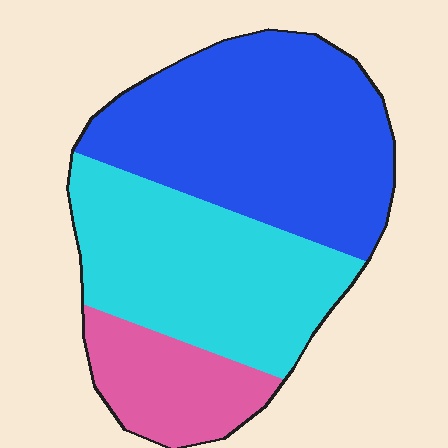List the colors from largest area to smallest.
From largest to smallest: blue, cyan, pink.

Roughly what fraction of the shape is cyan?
Cyan covers about 35% of the shape.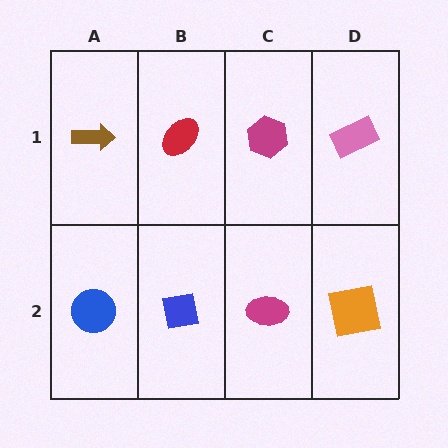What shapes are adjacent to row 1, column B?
A blue square (row 2, column B), a brown arrow (row 1, column A), a magenta hexagon (row 1, column C).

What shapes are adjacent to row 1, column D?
An orange square (row 2, column D), a magenta hexagon (row 1, column C).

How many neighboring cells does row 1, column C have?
3.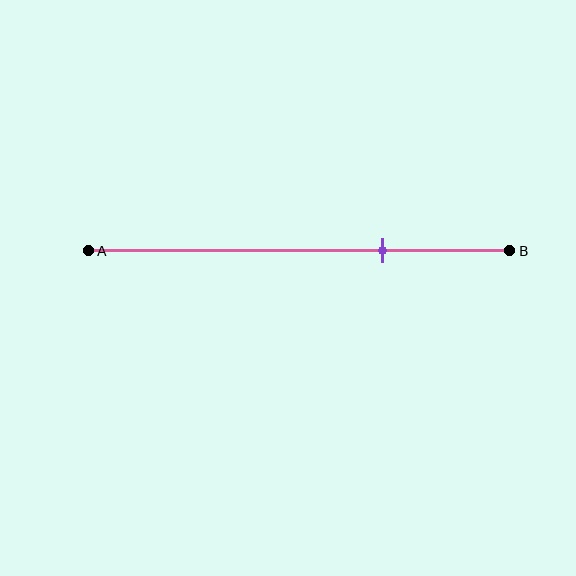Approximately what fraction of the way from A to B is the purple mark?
The purple mark is approximately 70% of the way from A to B.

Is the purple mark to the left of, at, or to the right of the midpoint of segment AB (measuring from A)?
The purple mark is to the right of the midpoint of segment AB.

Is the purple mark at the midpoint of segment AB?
No, the mark is at about 70% from A, not at the 50% midpoint.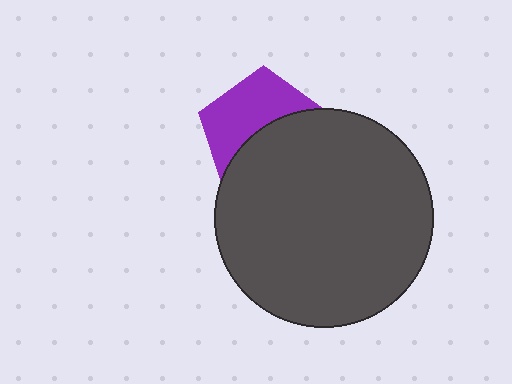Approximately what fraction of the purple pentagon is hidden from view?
Roughly 52% of the purple pentagon is hidden behind the dark gray circle.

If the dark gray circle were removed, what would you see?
You would see the complete purple pentagon.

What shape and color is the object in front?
The object in front is a dark gray circle.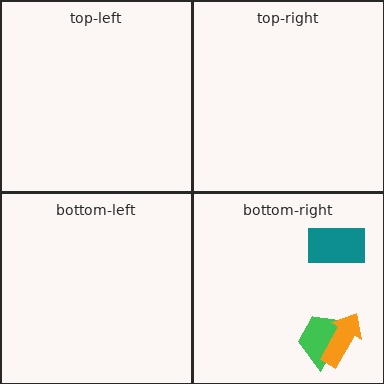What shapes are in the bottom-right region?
The green trapezoid, the orange arrow, the teal rectangle.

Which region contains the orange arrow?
The bottom-right region.